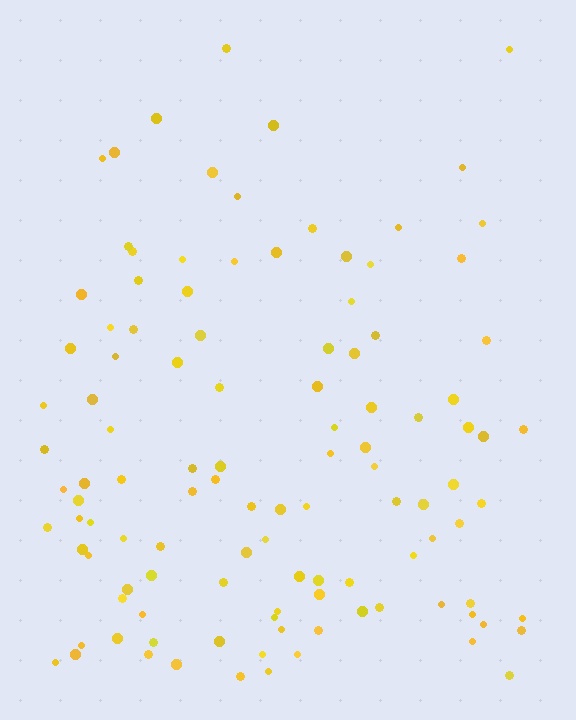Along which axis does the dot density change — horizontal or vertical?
Vertical.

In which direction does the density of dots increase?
From top to bottom, with the bottom side densest.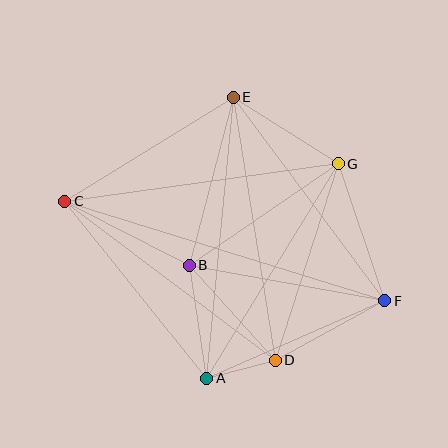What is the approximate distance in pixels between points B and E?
The distance between B and E is approximately 174 pixels.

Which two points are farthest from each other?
Points C and F are farthest from each other.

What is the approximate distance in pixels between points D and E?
The distance between D and E is approximately 266 pixels.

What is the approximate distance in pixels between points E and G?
The distance between E and G is approximately 124 pixels.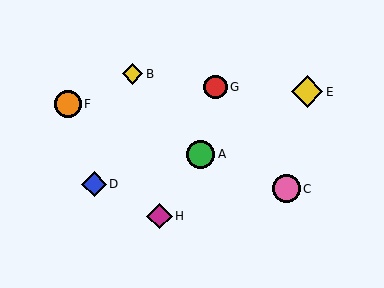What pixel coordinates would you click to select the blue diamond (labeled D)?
Click at (94, 184) to select the blue diamond D.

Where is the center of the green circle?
The center of the green circle is at (201, 154).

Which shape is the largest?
The yellow diamond (labeled E) is the largest.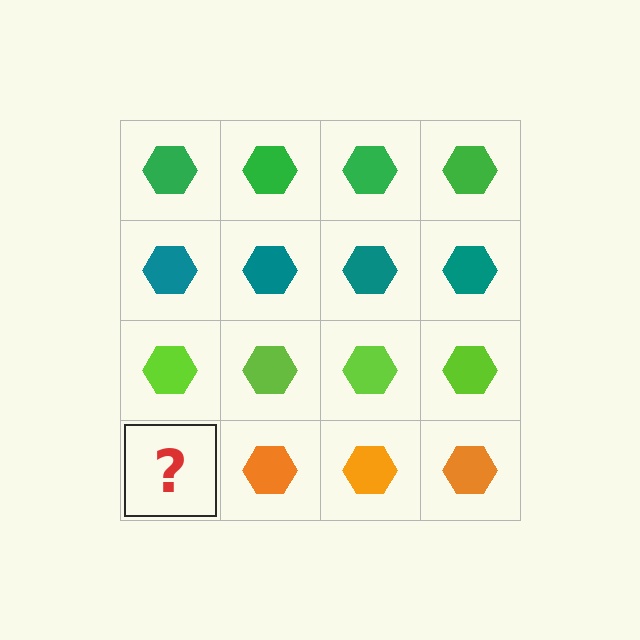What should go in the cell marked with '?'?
The missing cell should contain an orange hexagon.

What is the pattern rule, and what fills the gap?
The rule is that each row has a consistent color. The gap should be filled with an orange hexagon.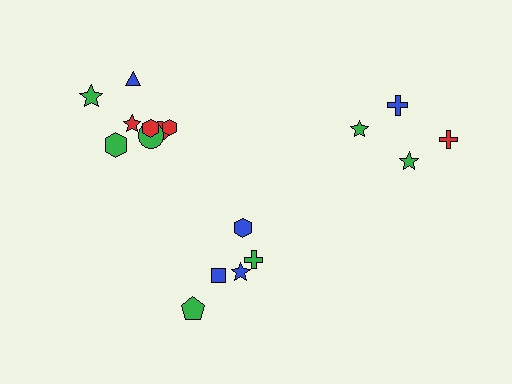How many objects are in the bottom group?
There are 5 objects.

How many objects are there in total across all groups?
There are 17 objects.